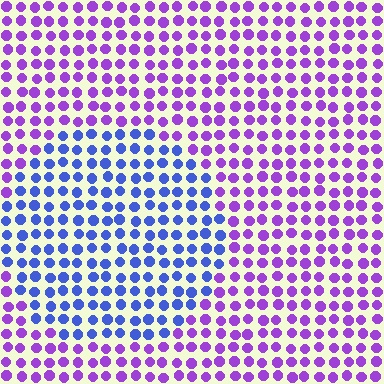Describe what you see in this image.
The image is filled with small purple elements in a uniform arrangement. A circle-shaped region is visible where the elements are tinted to a slightly different hue, forming a subtle color boundary.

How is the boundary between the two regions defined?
The boundary is defined purely by a slight shift in hue (about 49 degrees). Spacing, size, and orientation are identical on both sides.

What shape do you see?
I see a circle.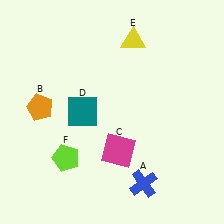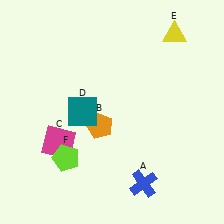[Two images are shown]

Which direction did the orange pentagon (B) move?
The orange pentagon (B) moved right.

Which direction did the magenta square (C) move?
The magenta square (C) moved left.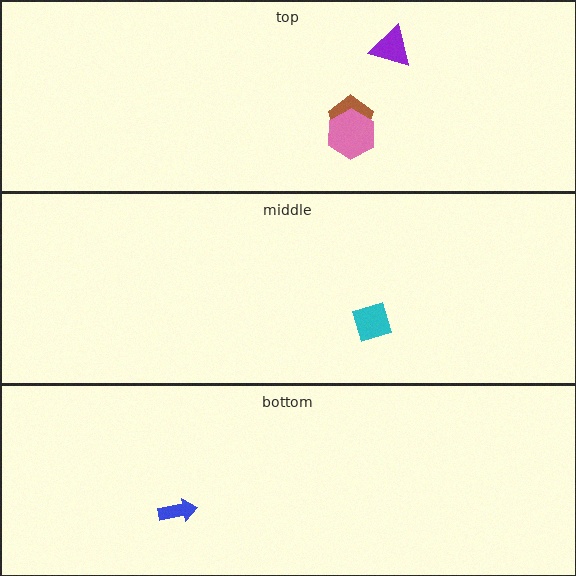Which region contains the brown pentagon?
The top region.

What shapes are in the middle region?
The cyan diamond.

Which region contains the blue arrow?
The bottom region.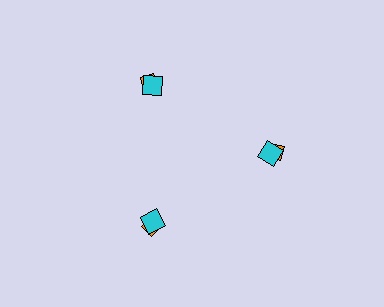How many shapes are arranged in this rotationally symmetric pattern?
There are 6 shapes, arranged in 3 groups of 2.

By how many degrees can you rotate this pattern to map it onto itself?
The pattern maps onto itself every 120 degrees of rotation.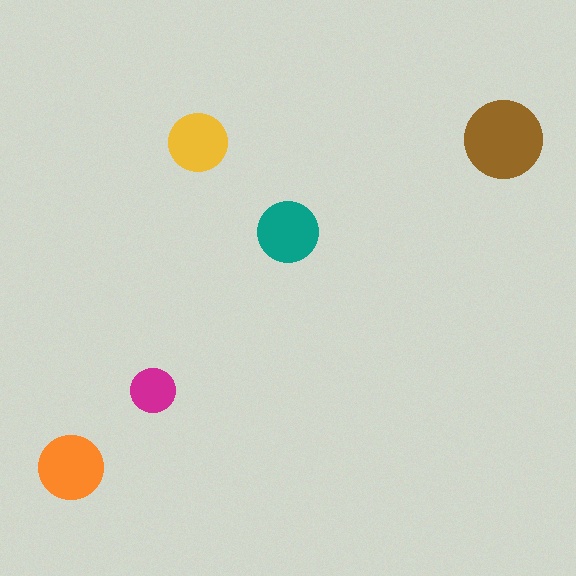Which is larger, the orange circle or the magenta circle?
The orange one.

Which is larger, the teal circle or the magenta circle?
The teal one.